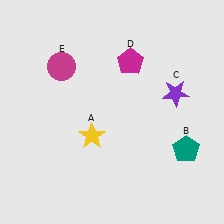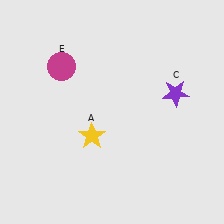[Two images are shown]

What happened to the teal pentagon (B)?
The teal pentagon (B) was removed in Image 2. It was in the bottom-right area of Image 1.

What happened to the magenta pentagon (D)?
The magenta pentagon (D) was removed in Image 2. It was in the top-right area of Image 1.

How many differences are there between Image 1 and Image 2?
There are 2 differences between the two images.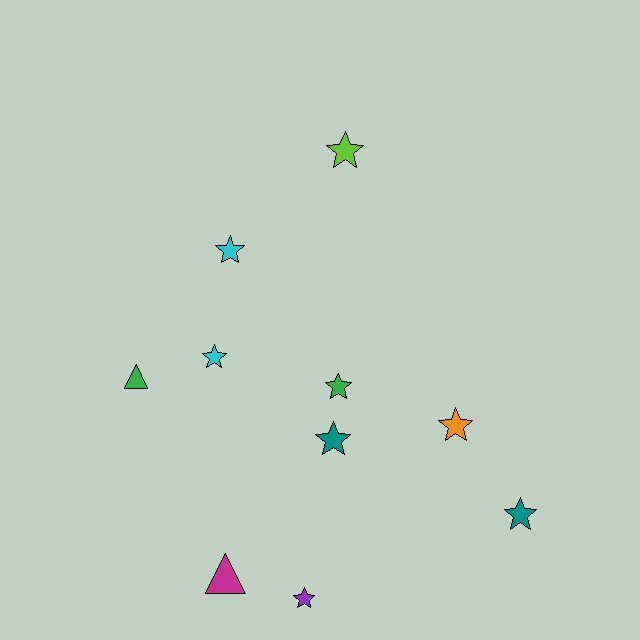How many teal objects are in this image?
There are 2 teal objects.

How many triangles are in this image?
There are 2 triangles.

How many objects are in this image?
There are 10 objects.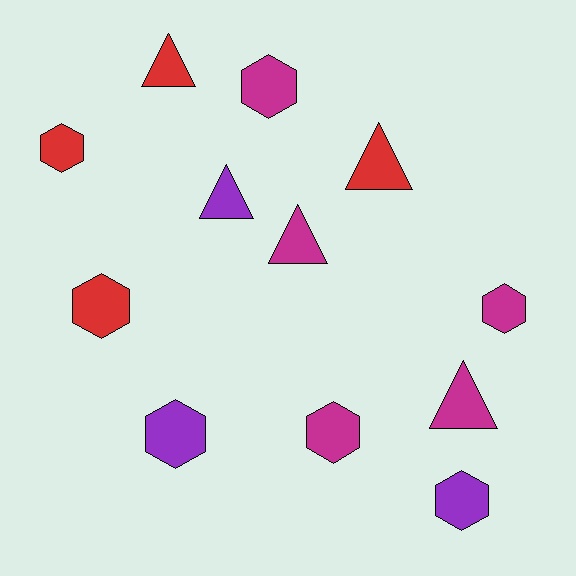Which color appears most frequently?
Magenta, with 5 objects.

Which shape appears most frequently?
Hexagon, with 7 objects.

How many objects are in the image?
There are 12 objects.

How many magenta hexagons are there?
There are 3 magenta hexagons.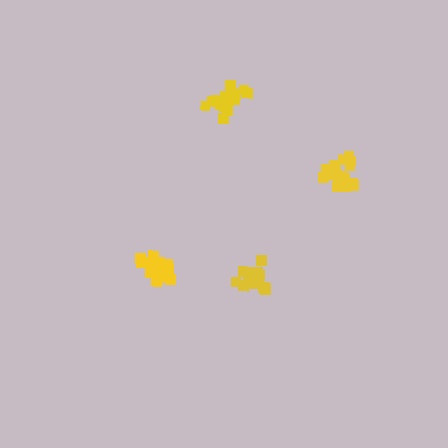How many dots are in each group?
Group 1: 20 dots, Group 2: 20 dots, Group 3: 17 dots, Group 4: 17 dots (74 total).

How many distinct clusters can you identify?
There are 4 distinct clusters.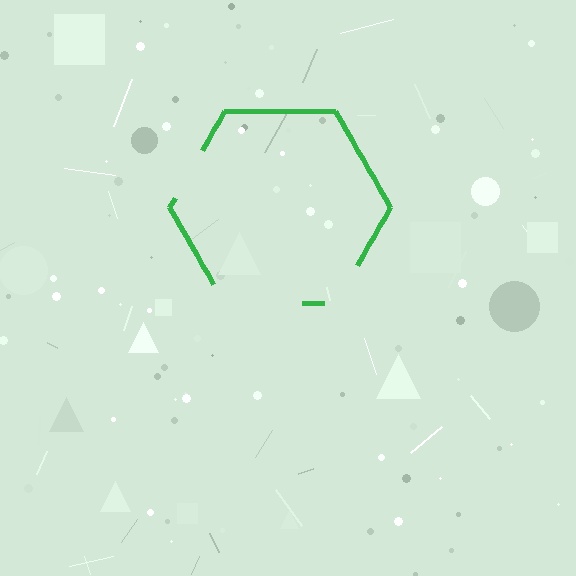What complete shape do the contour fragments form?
The contour fragments form a hexagon.